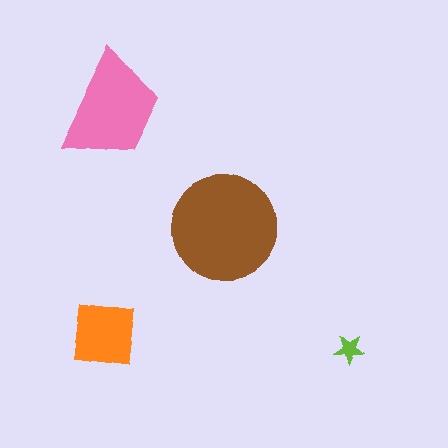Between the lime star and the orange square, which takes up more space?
The orange square.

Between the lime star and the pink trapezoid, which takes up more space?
The pink trapezoid.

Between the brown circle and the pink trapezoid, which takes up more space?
The brown circle.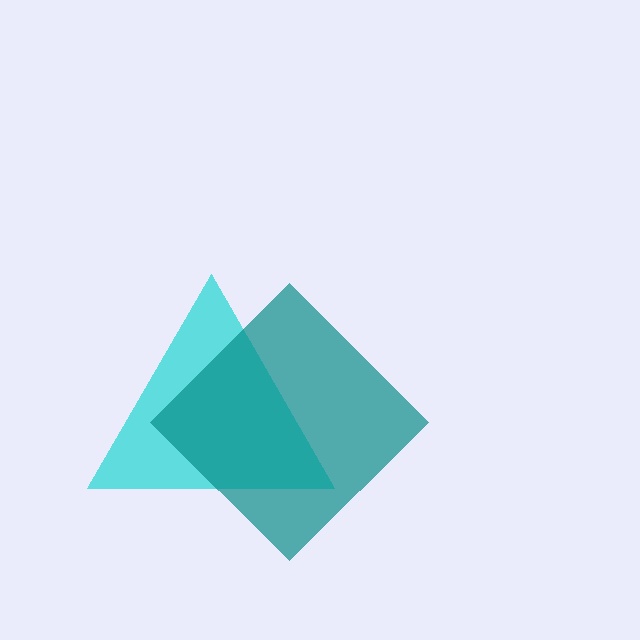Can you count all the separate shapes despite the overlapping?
Yes, there are 2 separate shapes.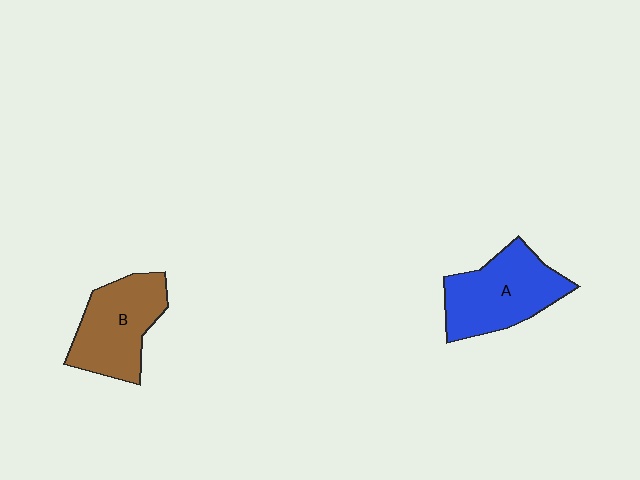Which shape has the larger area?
Shape A (blue).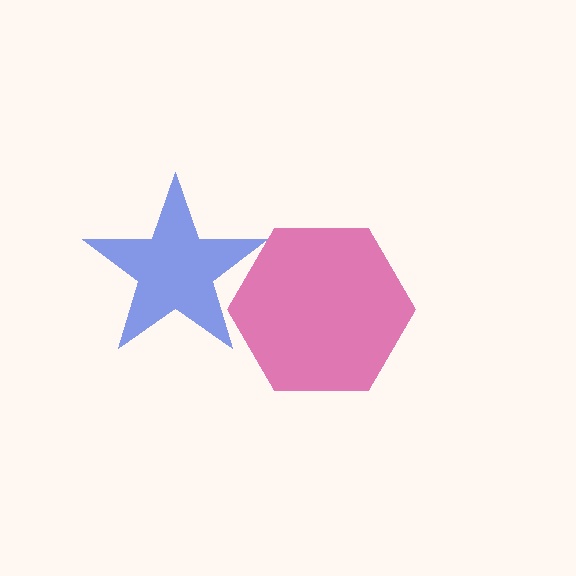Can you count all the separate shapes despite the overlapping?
Yes, there are 2 separate shapes.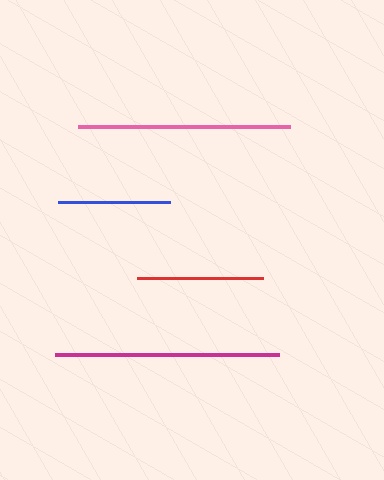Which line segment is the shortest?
The blue line is the shortest at approximately 112 pixels.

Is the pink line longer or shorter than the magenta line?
The magenta line is longer than the pink line.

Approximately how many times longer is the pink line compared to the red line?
The pink line is approximately 1.7 times the length of the red line.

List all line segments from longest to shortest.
From longest to shortest: magenta, pink, red, blue.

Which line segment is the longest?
The magenta line is the longest at approximately 224 pixels.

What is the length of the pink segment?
The pink segment is approximately 211 pixels long.